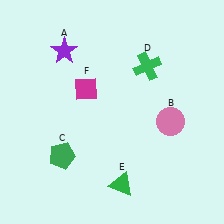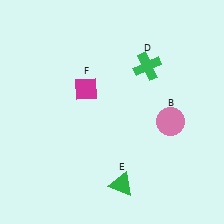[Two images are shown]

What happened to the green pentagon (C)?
The green pentagon (C) was removed in Image 2. It was in the bottom-left area of Image 1.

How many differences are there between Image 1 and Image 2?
There are 2 differences between the two images.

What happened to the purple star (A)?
The purple star (A) was removed in Image 2. It was in the top-left area of Image 1.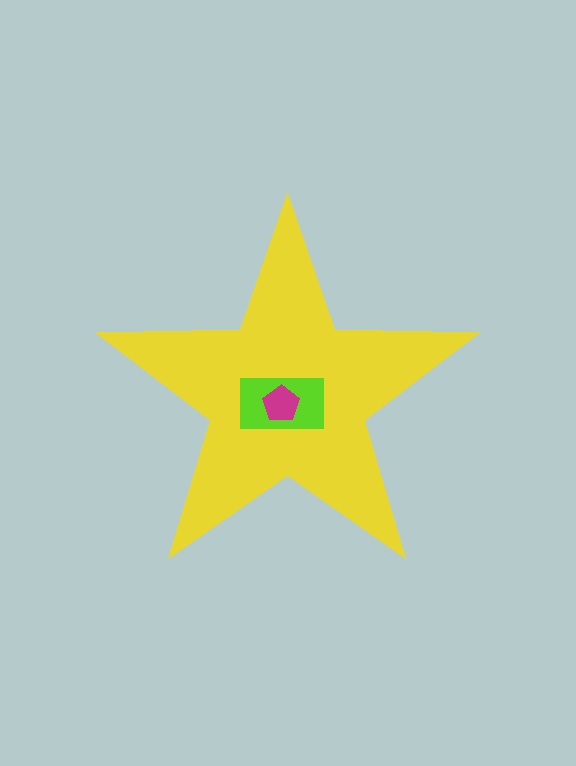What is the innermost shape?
The magenta pentagon.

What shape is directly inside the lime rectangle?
The magenta pentagon.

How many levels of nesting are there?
3.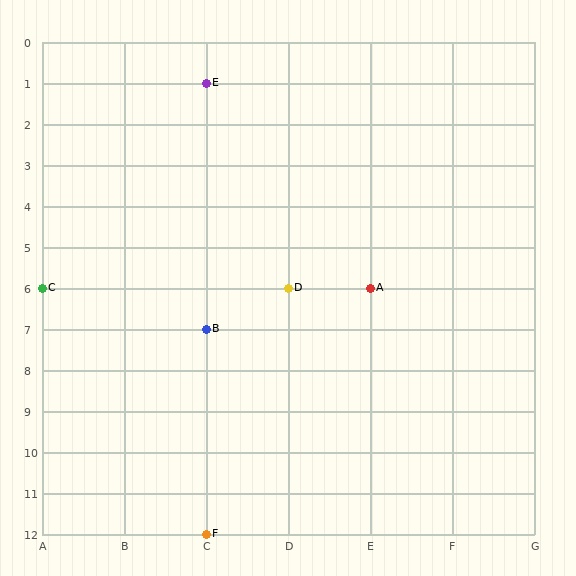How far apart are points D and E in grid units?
Points D and E are 1 column and 5 rows apart (about 5.1 grid units diagonally).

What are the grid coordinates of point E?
Point E is at grid coordinates (C, 1).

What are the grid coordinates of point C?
Point C is at grid coordinates (A, 6).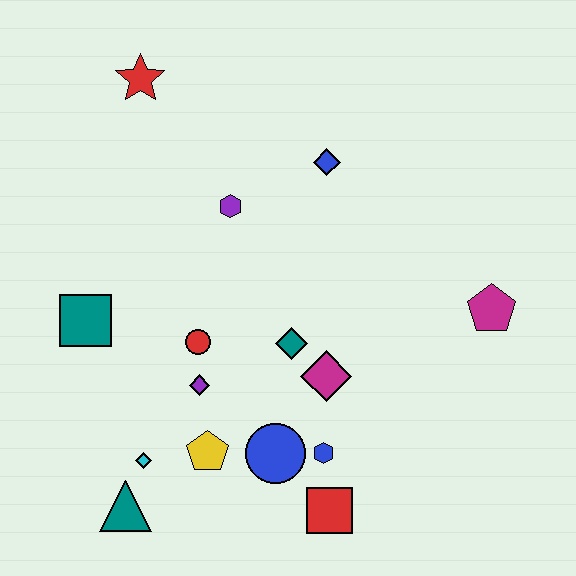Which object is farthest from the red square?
The red star is farthest from the red square.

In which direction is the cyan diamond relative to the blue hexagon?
The cyan diamond is to the left of the blue hexagon.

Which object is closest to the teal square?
The red circle is closest to the teal square.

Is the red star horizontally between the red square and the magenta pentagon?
No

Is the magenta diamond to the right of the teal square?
Yes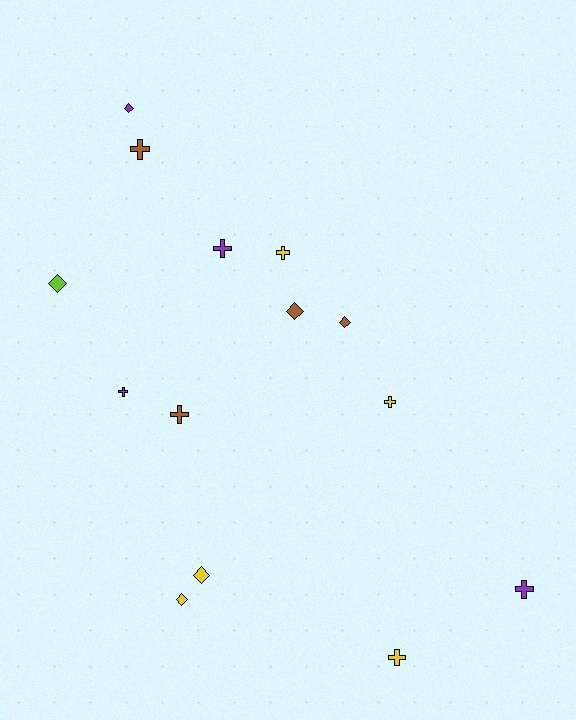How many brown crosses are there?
There are 2 brown crosses.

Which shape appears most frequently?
Cross, with 8 objects.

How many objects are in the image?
There are 14 objects.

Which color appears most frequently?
Yellow, with 5 objects.